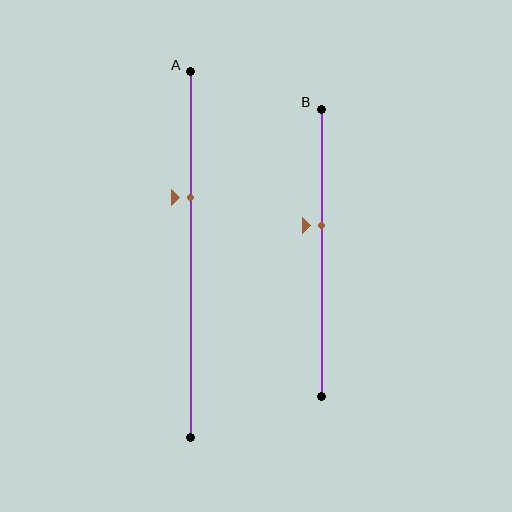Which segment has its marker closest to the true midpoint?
Segment B has its marker closest to the true midpoint.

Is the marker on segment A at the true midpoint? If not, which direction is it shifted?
No, the marker on segment A is shifted upward by about 16% of the segment length.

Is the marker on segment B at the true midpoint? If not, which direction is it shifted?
No, the marker on segment B is shifted upward by about 10% of the segment length.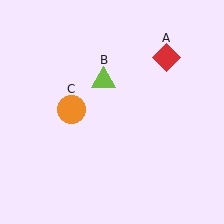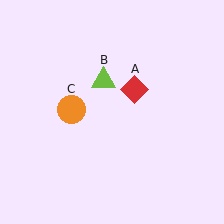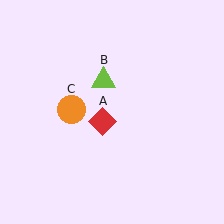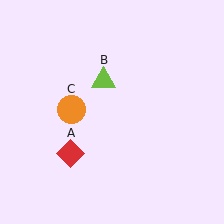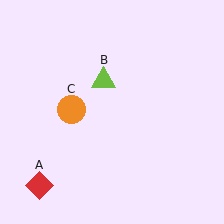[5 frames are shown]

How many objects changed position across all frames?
1 object changed position: red diamond (object A).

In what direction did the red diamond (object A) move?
The red diamond (object A) moved down and to the left.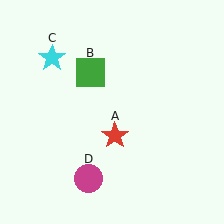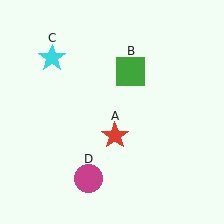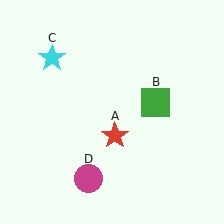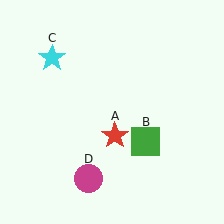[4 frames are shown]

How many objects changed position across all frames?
1 object changed position: green square (object B).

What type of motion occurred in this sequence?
The green square (object B) rotated clockwise around the center of the scene.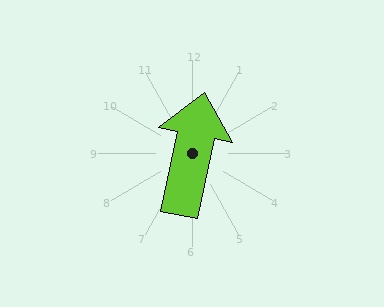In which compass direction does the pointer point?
North.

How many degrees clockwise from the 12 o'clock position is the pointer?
Approximately 12 degrees.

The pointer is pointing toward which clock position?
Roughly 12 o'clock.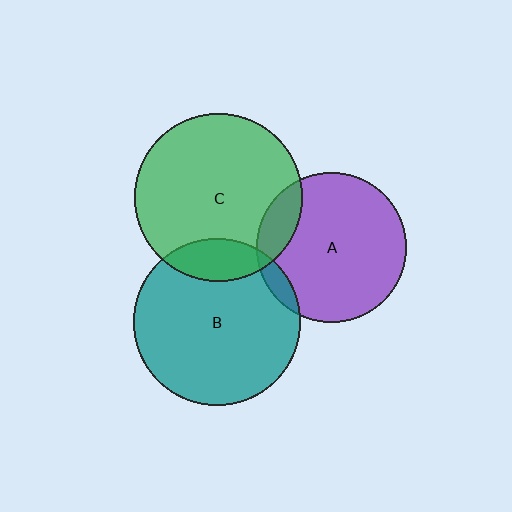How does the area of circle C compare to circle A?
Approximately 1.2 times.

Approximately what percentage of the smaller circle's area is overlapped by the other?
Approximately 15%.